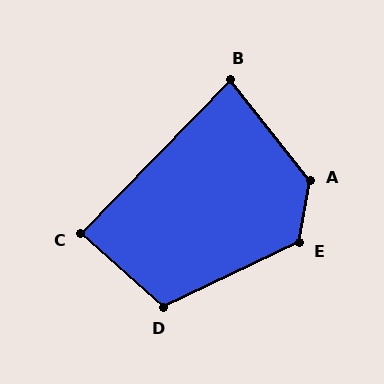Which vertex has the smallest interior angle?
B, at approximately 83 degrees.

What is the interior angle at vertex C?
Approximately 87 degrees (approximately right).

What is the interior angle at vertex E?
Approximately 125 degrees (obtuse).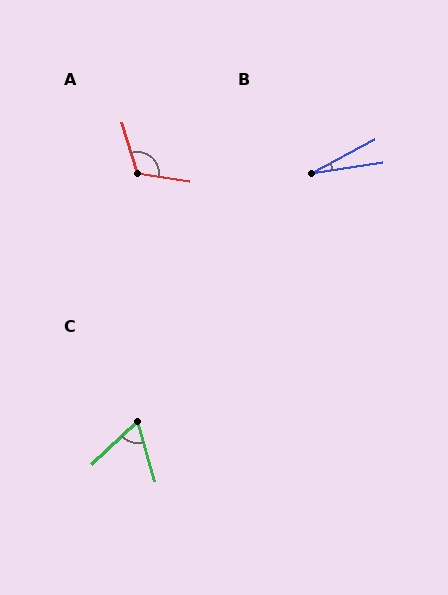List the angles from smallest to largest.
B (19°), C (63°), A (115°).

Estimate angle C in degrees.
Approximately 63 degrees.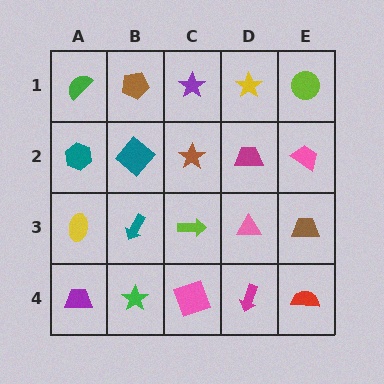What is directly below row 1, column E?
A pink trapezoid.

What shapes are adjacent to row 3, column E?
A pink trapezoid (row 2, column E), a red semicircle (row 4, column E), a pink triangle (row 3, column D).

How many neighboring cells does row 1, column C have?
3.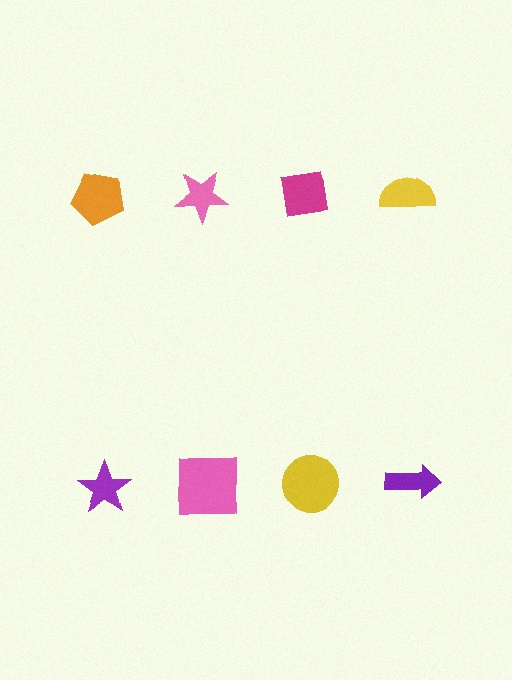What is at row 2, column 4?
A purple arrow.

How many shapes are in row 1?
4 shapes.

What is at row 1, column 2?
A pink star.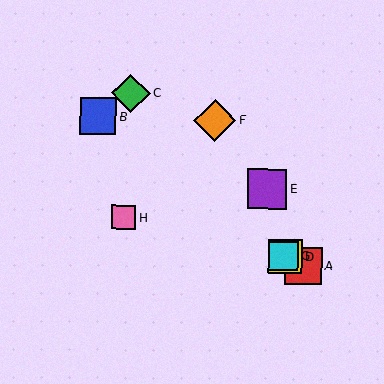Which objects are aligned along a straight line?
Objects A, D, G are aligned along a straight line.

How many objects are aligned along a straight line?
3 objects (A, D, G) are aligned along a straight line.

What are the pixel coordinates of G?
Object G is at (283, 256).